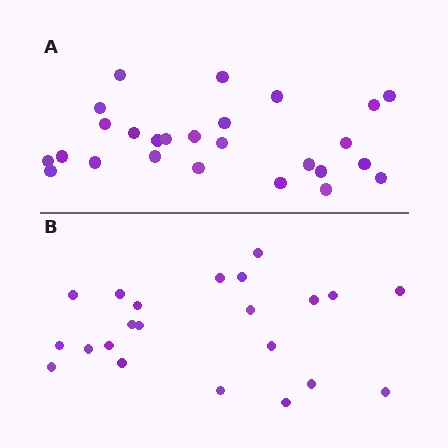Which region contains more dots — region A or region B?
Region A (the top region) has more dots.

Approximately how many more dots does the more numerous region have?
Region A has about 4 more dots than region B.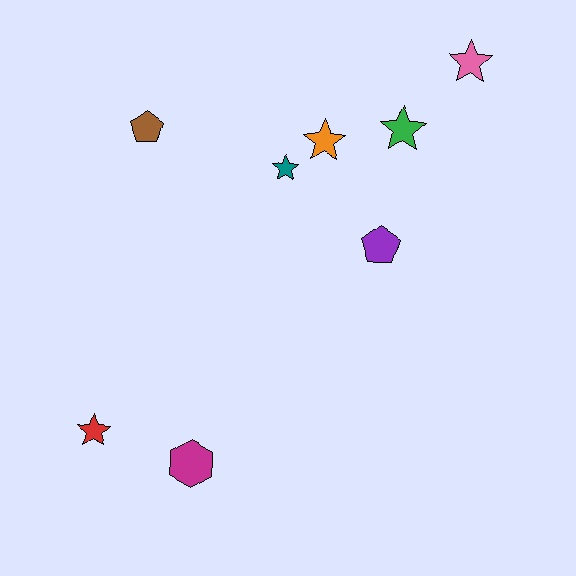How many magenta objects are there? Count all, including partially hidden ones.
There is 1 magenta object.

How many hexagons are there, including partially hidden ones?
There is 1 hexagon.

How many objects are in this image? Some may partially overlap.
There are 8 objects.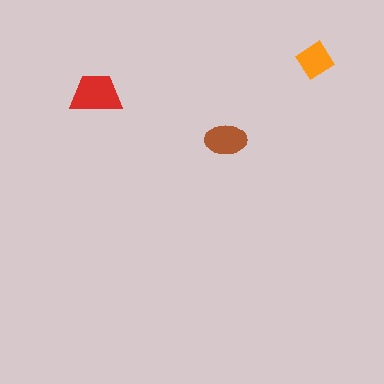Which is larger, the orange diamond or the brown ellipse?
The brown ellipse.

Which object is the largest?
The red trapezoid.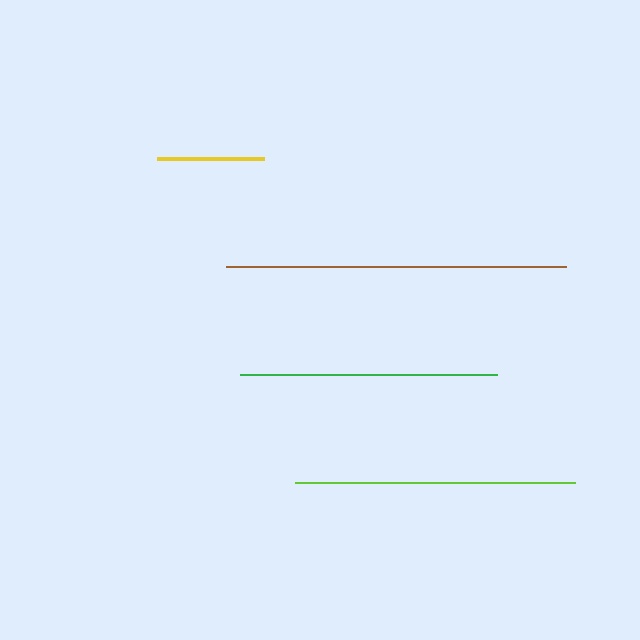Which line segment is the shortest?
The yellow line is the shortest at approximately 107 pixels.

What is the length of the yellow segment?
The yellow segment is approximately 107 pixels long.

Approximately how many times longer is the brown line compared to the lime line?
The brown line is approximately 1.2 times the length of the lime line.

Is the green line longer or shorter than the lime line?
The lime line is longer than the green line.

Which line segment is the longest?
The brown line is the longest at approximately 339 pixels.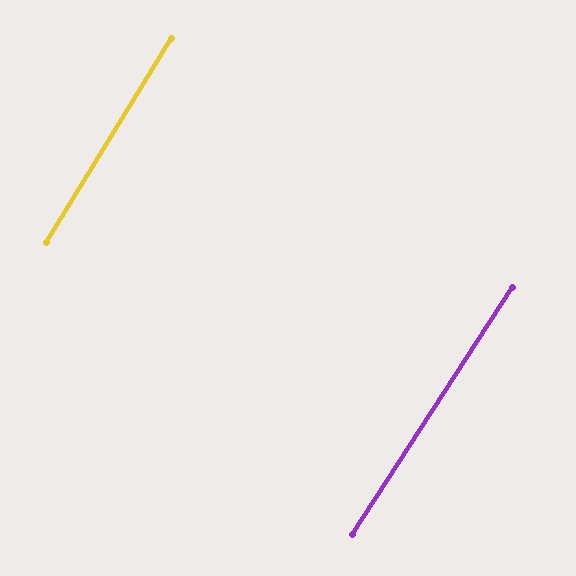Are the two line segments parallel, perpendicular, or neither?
Parallel — their directions differ by only 1.4°.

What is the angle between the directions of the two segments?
Approximately 1 degree.